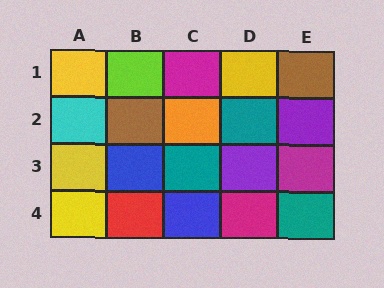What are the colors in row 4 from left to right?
Yellow, red, blue, magenta, teal.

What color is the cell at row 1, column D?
Yellow.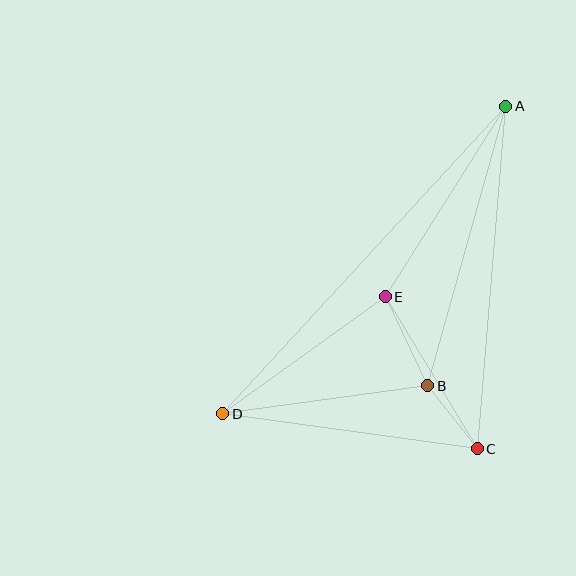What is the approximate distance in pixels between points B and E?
The distance between B and E is approximately 99 pixels.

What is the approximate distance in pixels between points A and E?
The distance between A and E is approximately 225 pixels.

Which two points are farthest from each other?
Points A and D are farthest from each other.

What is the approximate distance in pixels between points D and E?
The distance between D and E is approximately 200 pixels.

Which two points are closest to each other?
Points B and C are closest to each other.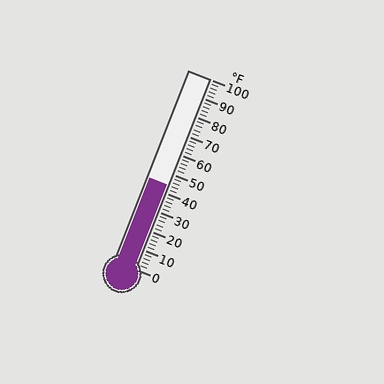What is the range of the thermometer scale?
The thermometer scale ranges from 0°F to 100°F.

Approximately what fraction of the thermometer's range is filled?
The thermometer is filled to approximately 45% of its range.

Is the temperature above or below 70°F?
The temperature is below 70°F.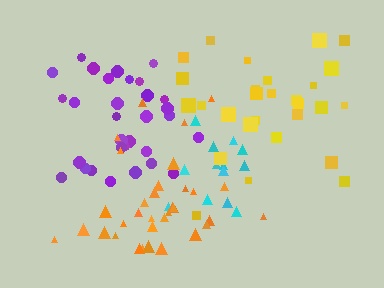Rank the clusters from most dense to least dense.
purple, orange, yellow, cyan.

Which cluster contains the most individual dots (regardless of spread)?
Orange (34).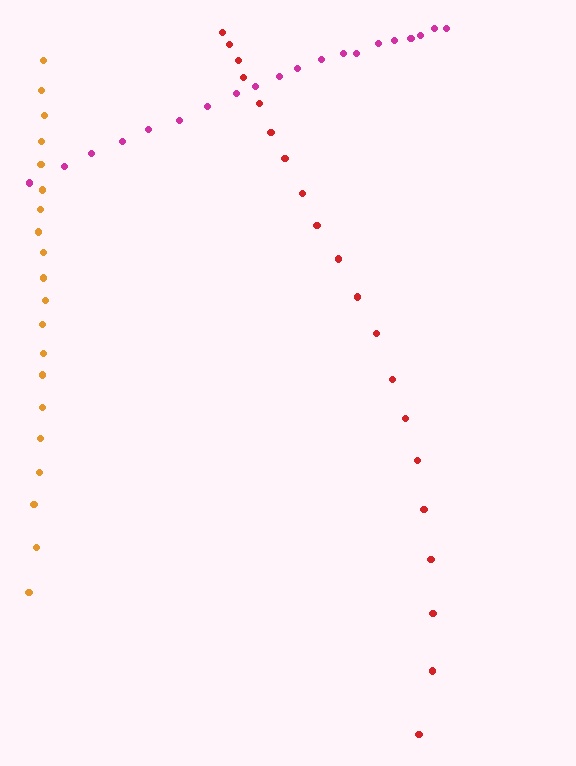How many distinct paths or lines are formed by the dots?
There are 3 distinct paths.